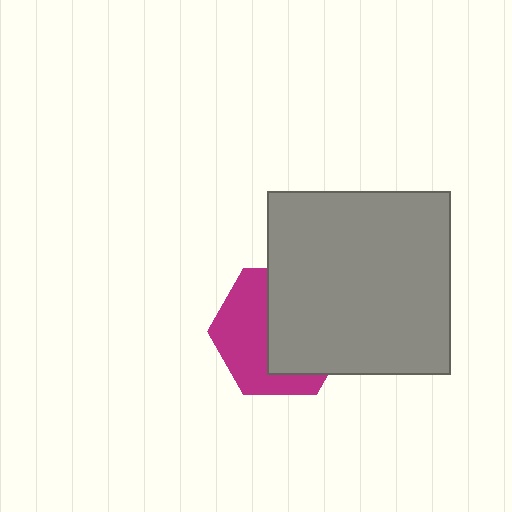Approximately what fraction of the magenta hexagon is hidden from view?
Roughly 54% of the magenta hexagon is hidden behind the gray square.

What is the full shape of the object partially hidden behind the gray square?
The partially hidden object is a magenta hexagon.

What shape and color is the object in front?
The object in front is a gray square.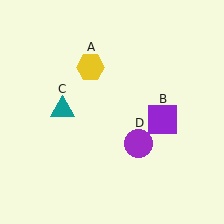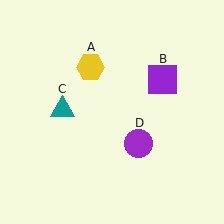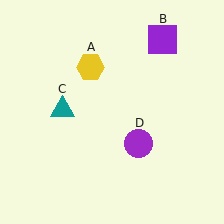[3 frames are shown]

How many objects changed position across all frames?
1 object changed position: purple square (object B).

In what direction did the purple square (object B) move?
The purple square (object B) moved up.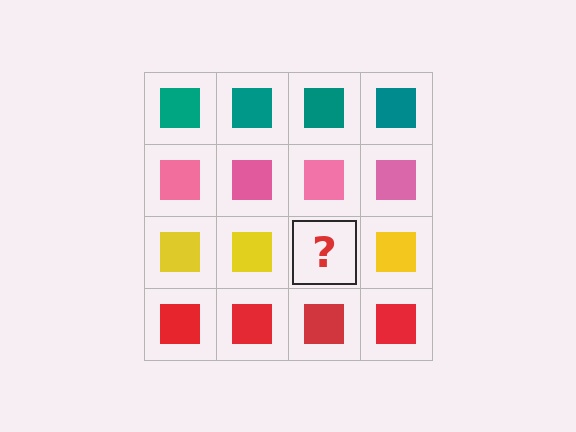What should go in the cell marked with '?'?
The missing cell should contain a yellow square.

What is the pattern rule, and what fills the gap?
The rule is that each row has a consistent color. The gap should be filled with a yellow square.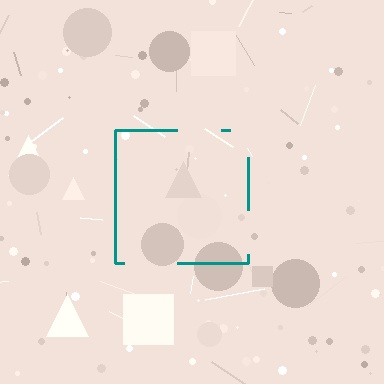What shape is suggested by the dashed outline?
The dashed outline suggests a square.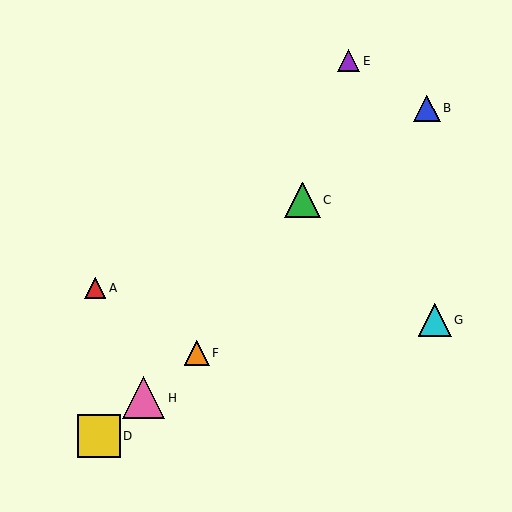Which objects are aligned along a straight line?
Objects D, F, H are aligned along a straight line.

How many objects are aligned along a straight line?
3 objects (D, F, H) are aligned along a straight line.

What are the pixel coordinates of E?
Object E is at (348, 61).